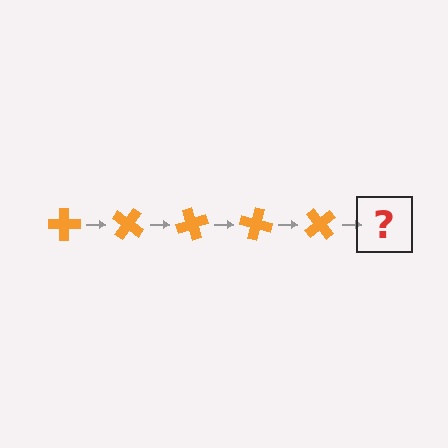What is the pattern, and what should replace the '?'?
The pattern is that the cross rotates 35 degrees each step. The '?' should be an orange cross rotated 175 degrees.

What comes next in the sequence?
The next element should be an orange cross rotated 175 degrees.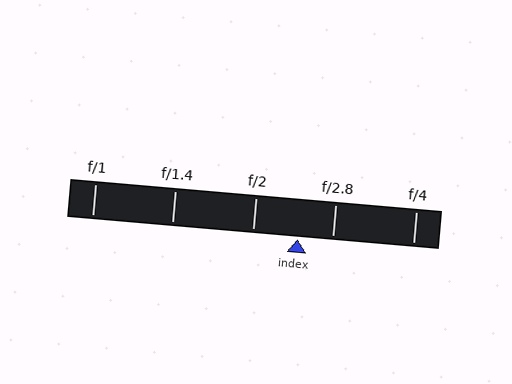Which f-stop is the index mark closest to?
The index mark is closest to f/2.8.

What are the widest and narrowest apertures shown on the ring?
The widest aperture shown is f/1 and the narrowest is f/4.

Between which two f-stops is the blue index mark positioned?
The index mark is between f/2 and f/2.8.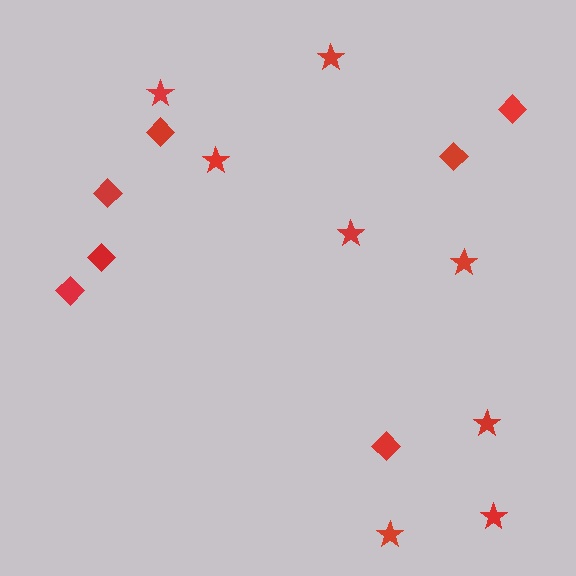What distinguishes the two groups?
There are 2 groups: one group of stars (8) and one group of diamonds (7).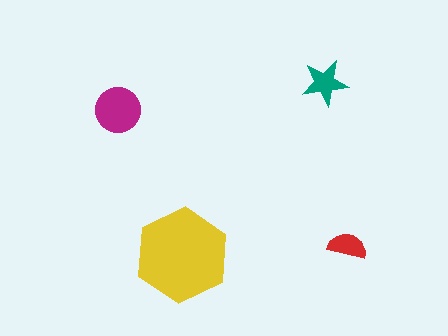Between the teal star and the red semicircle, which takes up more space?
The teal star.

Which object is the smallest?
The red semicircle.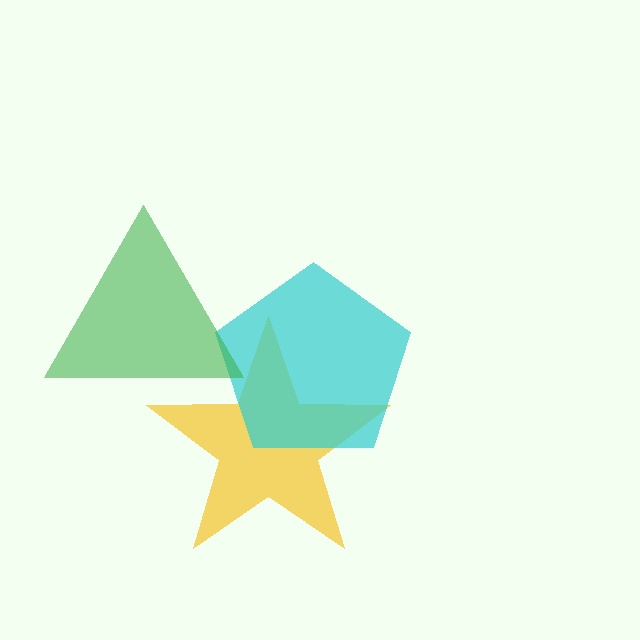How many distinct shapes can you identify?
There are 3 distinct shapes: a yellow star, a cyan pentagon, a green triangle.